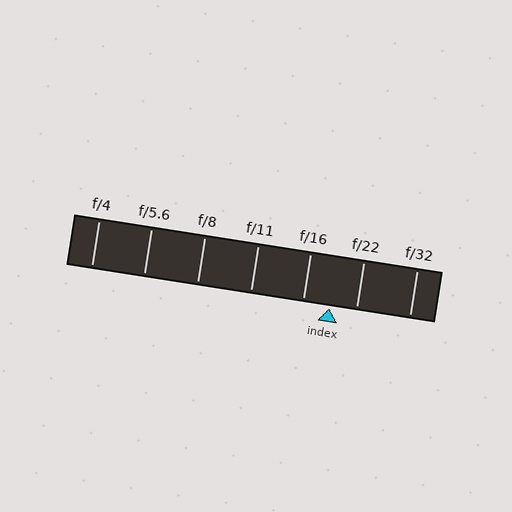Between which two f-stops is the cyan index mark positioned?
The index mark is between f/16 and f/22.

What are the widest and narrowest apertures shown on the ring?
The widest aperture shown is f/4 and the narrowest is f/32.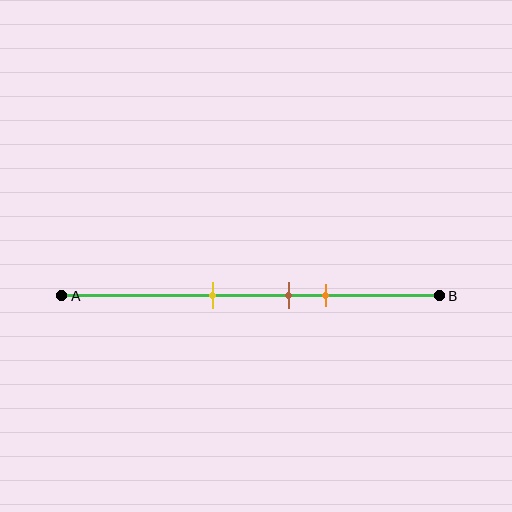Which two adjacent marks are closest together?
The brown and orange marks are the closest adjacent pair.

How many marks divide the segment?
There are 3 marks dividing the segment.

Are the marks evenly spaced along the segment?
Yes, the marks are approximately evenly spaced.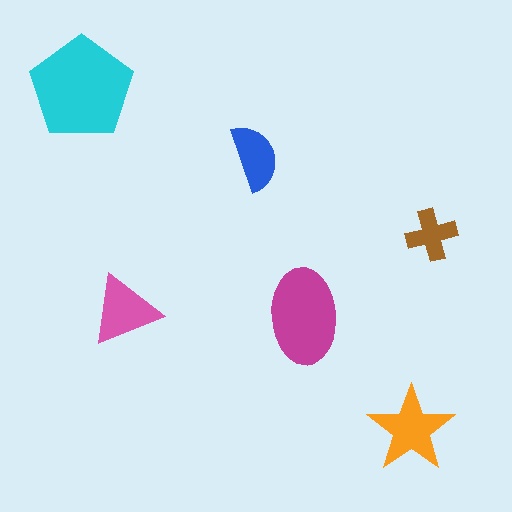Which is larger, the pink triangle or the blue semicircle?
The pink triangle.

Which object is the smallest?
The brown cross.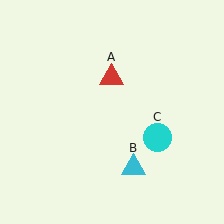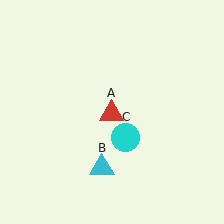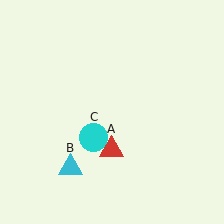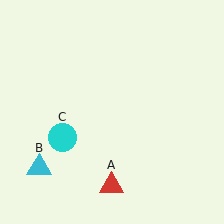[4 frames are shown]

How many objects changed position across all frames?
3 objects changed position: red triangle (object A), cyan triangle (object B), cyan circle (object C).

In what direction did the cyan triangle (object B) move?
The cyan triangle (object B) moved left.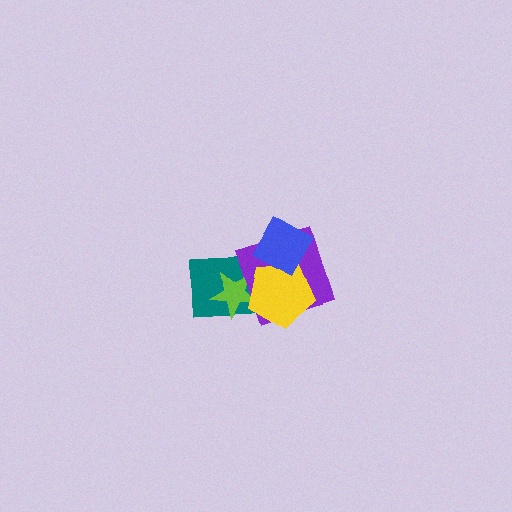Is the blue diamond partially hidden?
No, no other shape covers it.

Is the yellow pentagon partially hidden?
Yes, it is partially covered by another shape.